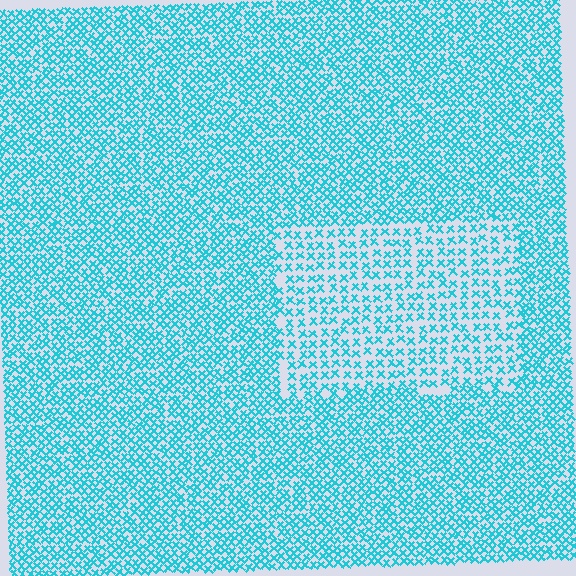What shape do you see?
I see a rectangle.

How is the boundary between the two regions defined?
The boundary is defined by a change in element density (approximately 1.8x ratio). All elements are the same color, size, and shape.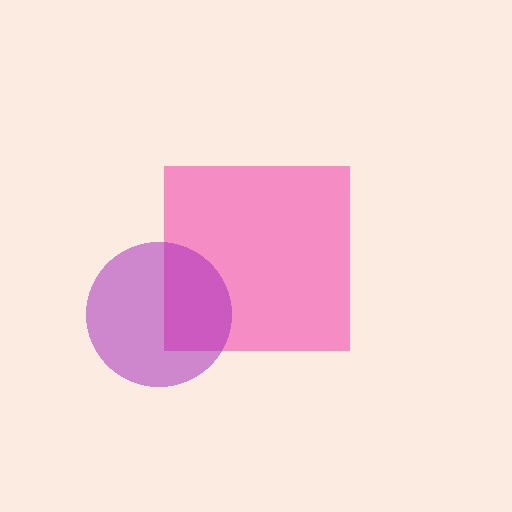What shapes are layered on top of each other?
The layered shapes are: a pink square, a purple circle.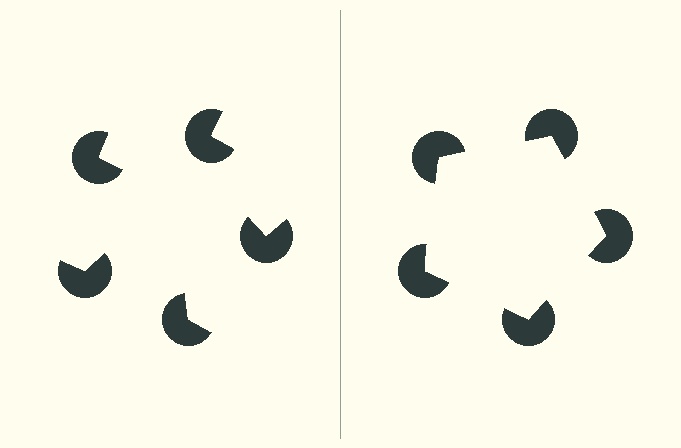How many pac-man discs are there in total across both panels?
10 — 5 on each side.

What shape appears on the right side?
An illusory pentagon.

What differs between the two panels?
The pac-man discs are positioned identically on both sides; only the wedge orientations differ. On the right they align to a pentagon; on the left they are misaligned.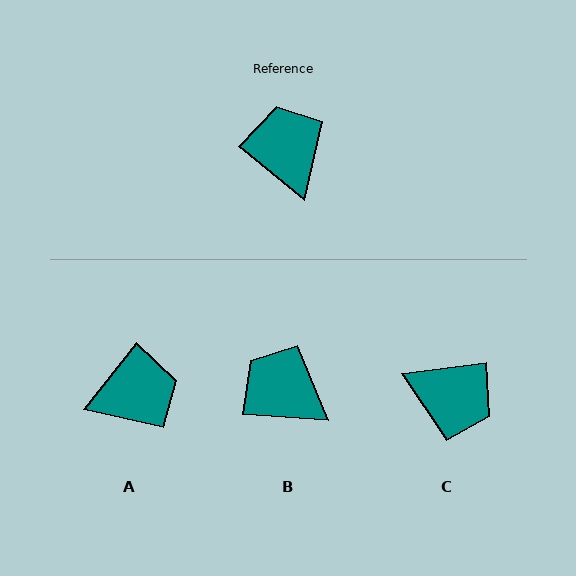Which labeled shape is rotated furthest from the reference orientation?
C, about 133 degrees away.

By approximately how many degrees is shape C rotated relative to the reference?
Approximately 133 degrees clockwise.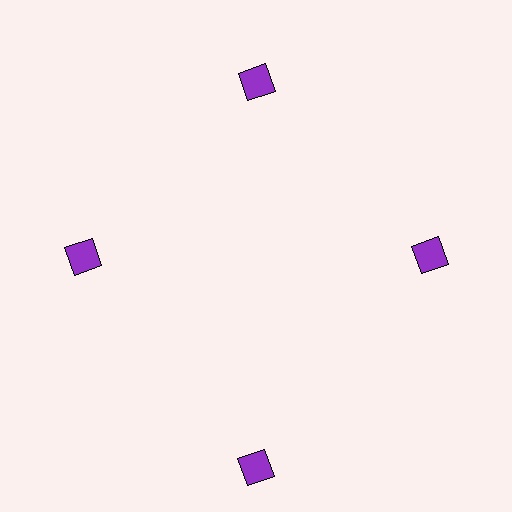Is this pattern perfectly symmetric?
No. The 4 purple squares are arranged in a ring, but one element near the 6 o'clock position is pushed outward from the center, breaking the 4-fold rotational symmetry.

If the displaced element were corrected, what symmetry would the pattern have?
It would have 4-fold rotational symmetry — the pattern would map onto itself every 90 degrees.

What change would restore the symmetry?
The symmetry would be restored by moving it inward, back onto the ring so that all 4 squares sit at equal angles and equal distance from the center.